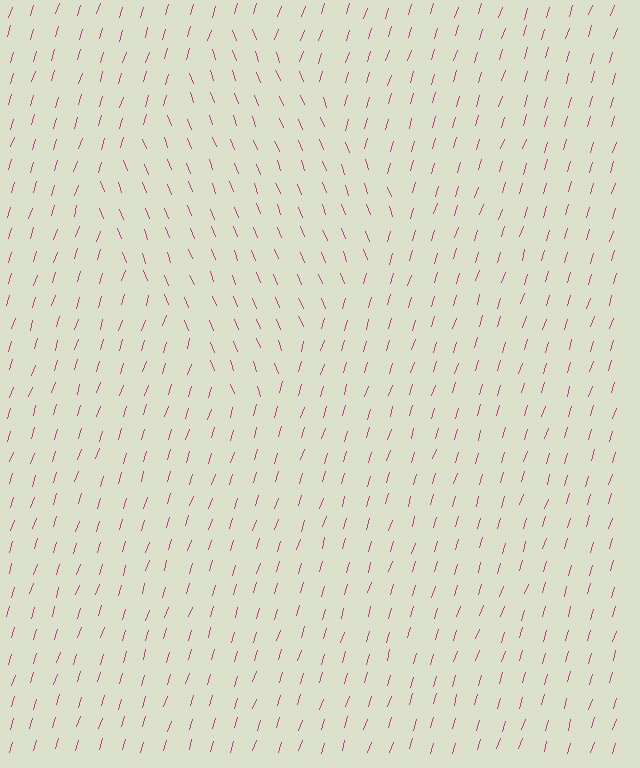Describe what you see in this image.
The image is filled with small magenta line segments. A diamond region in the image has lines oriented differently from the surrounding lines, creating a visible texture boundary.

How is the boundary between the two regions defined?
The boundary is defined purely by a change in line orientation (approximately 38 degrees difference). All lines are the same color and thickness.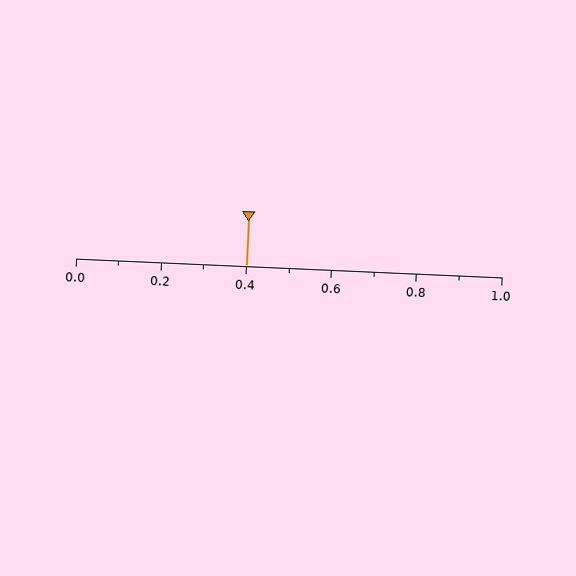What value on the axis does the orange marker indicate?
The marker indicates approximately 0.4.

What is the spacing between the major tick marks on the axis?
The major ticks are spaced 0.2 apart.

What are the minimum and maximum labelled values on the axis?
The axis runs from 0.0 to 1.0.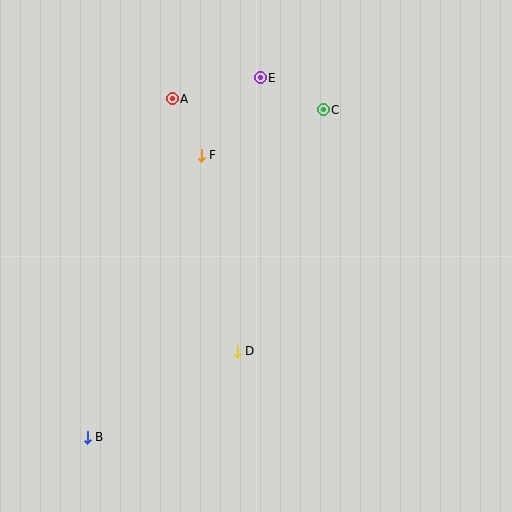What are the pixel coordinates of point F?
Point F is at (201, 155).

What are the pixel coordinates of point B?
Point B is at (87, 437).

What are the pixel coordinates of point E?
Point E is at (260, 78).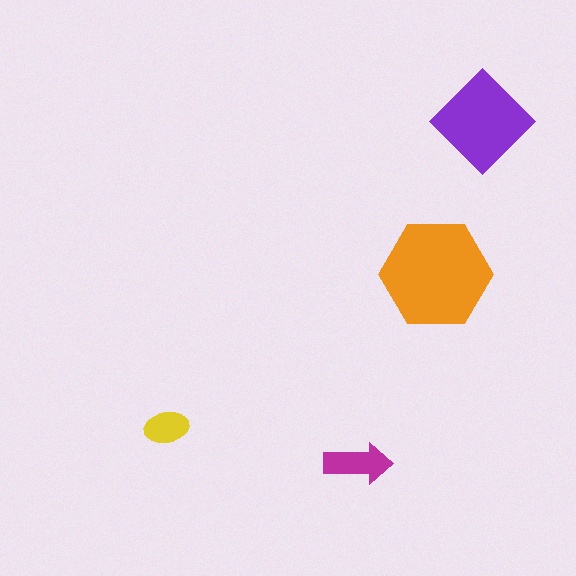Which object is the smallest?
The yellow ellipse.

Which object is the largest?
The orange hexagon.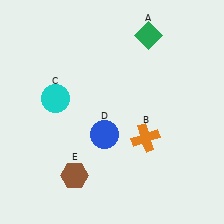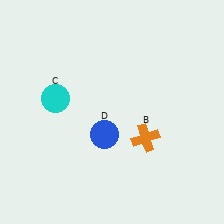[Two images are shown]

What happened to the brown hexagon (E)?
The brown hexagon (E) was removed in Image 2. It was in the bottom-left area of Image 1.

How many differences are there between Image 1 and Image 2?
There are 2 differences between the two images.